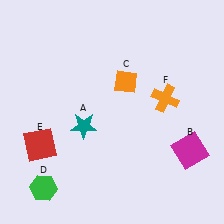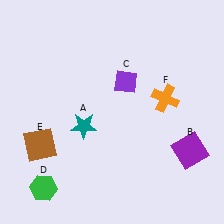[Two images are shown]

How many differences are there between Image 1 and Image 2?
There are 3 differences between the two images.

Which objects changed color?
B changed from magenta to purple. C changed from orange to purple. E changed from red to brown.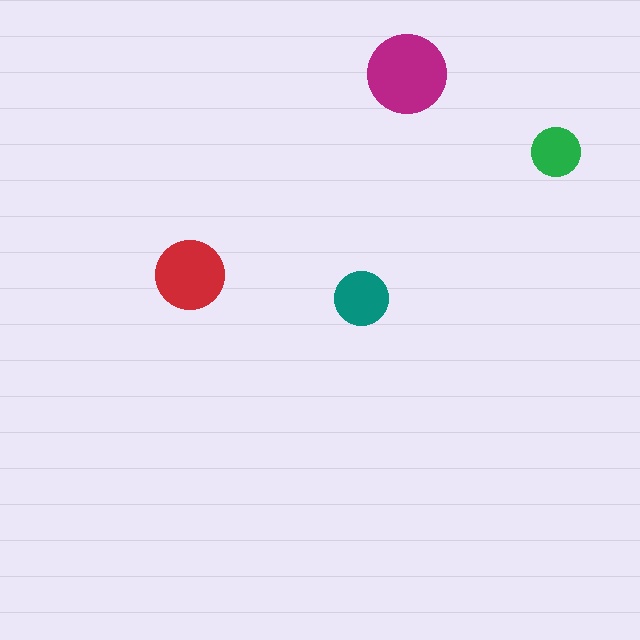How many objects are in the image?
There are 4 objects in the image.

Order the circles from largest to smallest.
the magenta one, the red one, the teal one, the green one.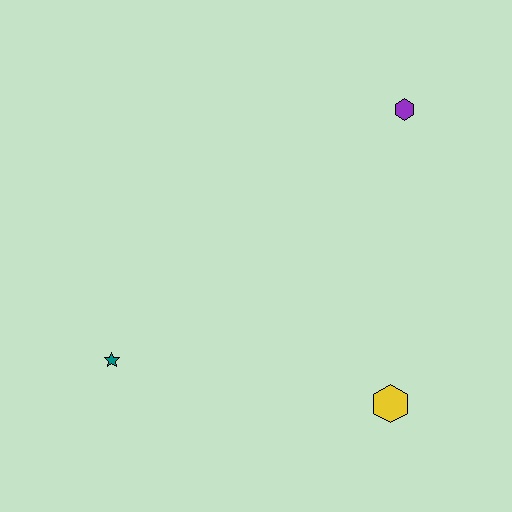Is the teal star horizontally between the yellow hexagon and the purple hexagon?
No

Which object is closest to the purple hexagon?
The yellow hexagon is closest to the purple hexagon.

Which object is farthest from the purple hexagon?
The teal star is farthest from the purple hexagon.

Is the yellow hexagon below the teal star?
Yes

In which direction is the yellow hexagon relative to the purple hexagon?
The yellow hexagon is below the purple hexagon.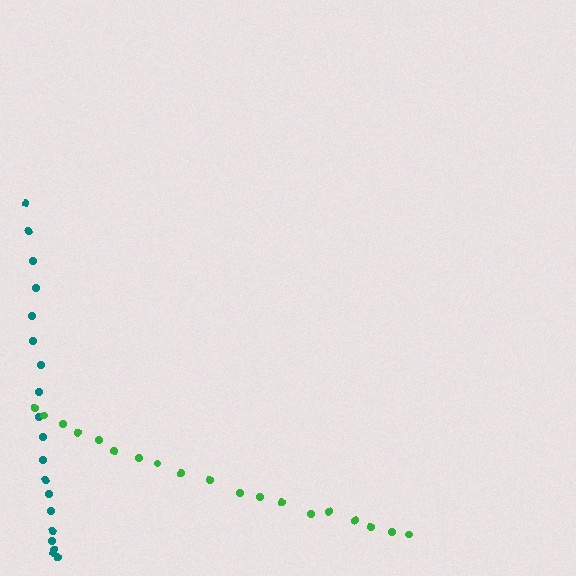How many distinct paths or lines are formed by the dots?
There are 2 distinct paths.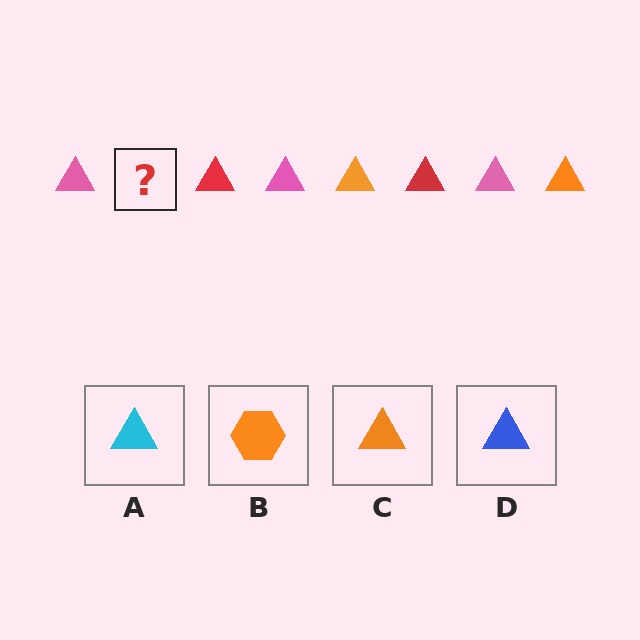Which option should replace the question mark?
Option C.